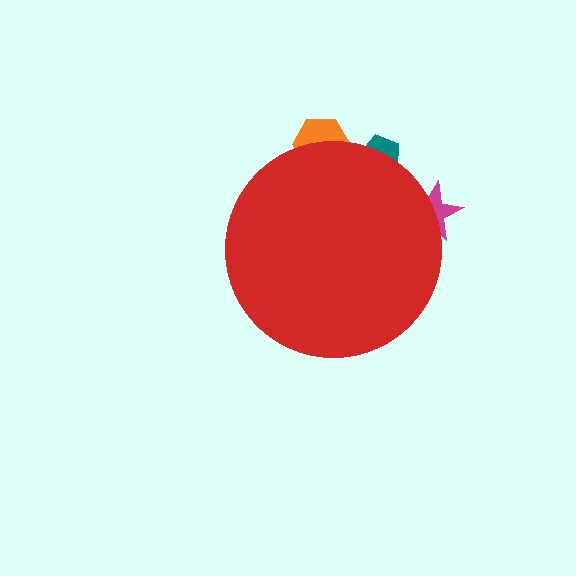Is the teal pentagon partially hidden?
Yes, the teal pentagon is partially hidden behind the red circle.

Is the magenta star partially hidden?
Yes, the magenta star is partially hidden behind the red circle.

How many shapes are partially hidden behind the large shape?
3 shapes are partially hidden.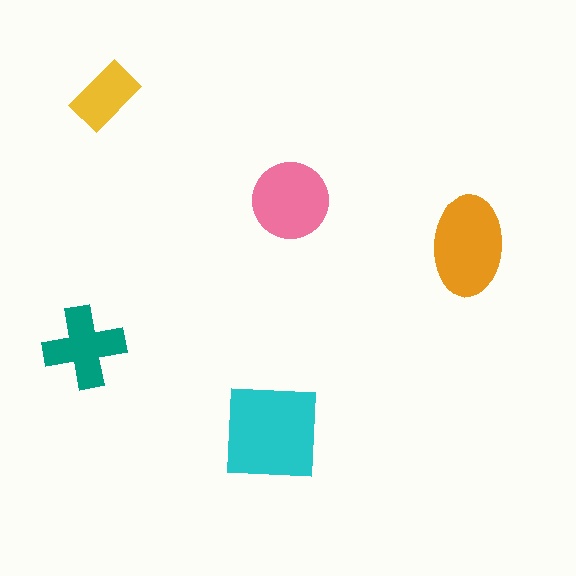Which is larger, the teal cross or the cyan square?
The cyan square.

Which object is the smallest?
The yellow rectangle.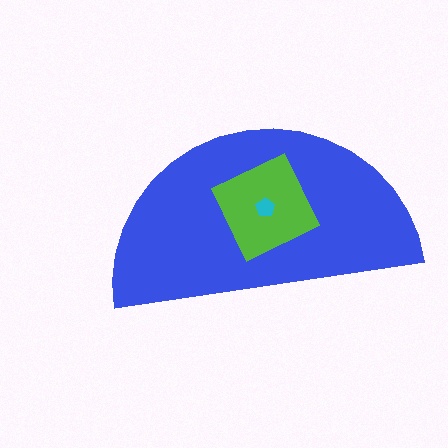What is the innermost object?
The cyan pentagon.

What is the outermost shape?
The blue semicircle.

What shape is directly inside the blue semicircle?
The lime square.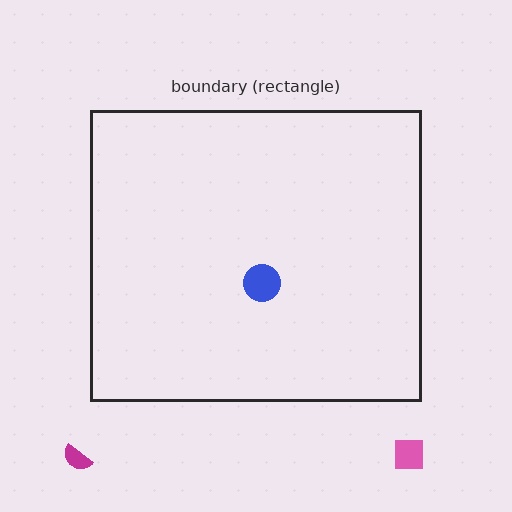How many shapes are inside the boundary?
1 inside, 2 outside.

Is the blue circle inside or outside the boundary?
Inside.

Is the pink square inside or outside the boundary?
Outside.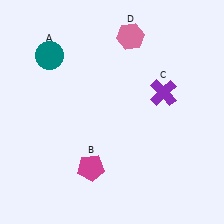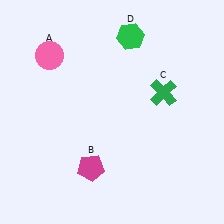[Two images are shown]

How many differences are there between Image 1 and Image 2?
There are 3 differences between the two images.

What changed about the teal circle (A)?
In Image 1, A is teal. In Image 2, it changed to pink.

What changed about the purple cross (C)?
In Image 1, C is purple. In Image 2, it changed to green.